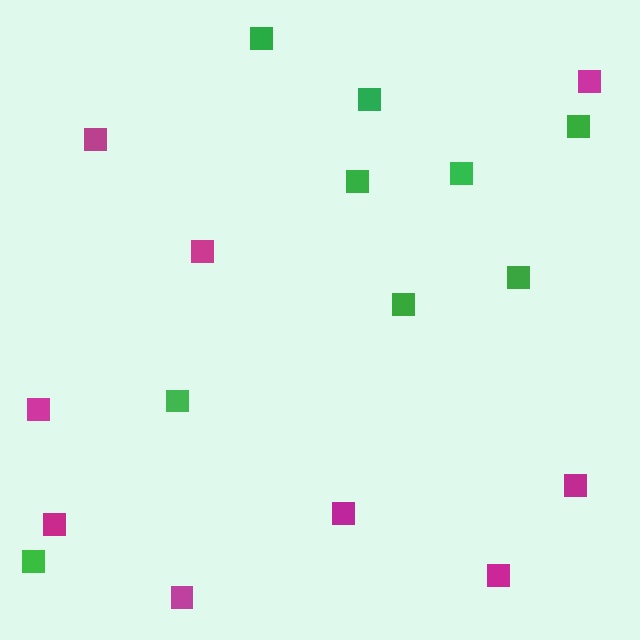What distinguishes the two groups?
There are 2 groups: one group of green squares (9) and one group of magenta squares (9).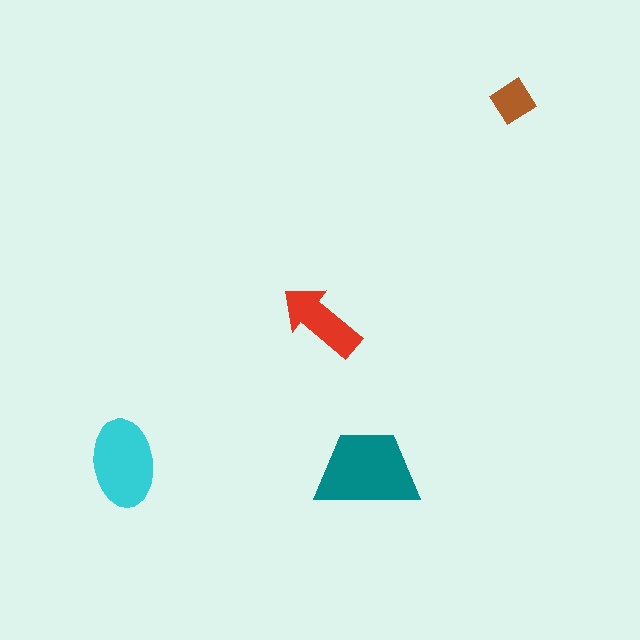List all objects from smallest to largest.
The brown diamond, the red arrow, the cyan ellipse, the teal trapezoid.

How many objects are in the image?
There are 4 objects in the image.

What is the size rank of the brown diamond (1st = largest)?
4th.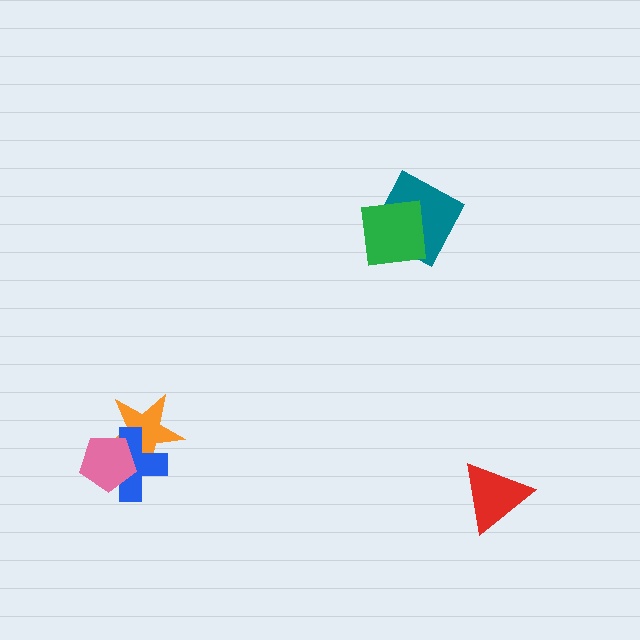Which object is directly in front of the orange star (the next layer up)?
The blue cross is directly in front of the orange star.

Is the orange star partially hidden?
Yes, it is partially covered by another shape.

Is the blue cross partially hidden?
Yes, it is partially covered by another shape.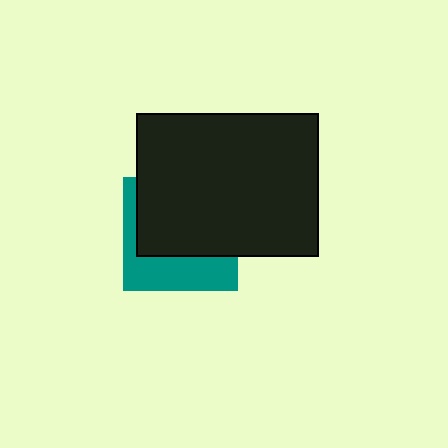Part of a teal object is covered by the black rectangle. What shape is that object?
It is a square.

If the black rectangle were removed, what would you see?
You would see the complete teal square.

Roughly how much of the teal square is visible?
A small part of it is visible (roughly 37%).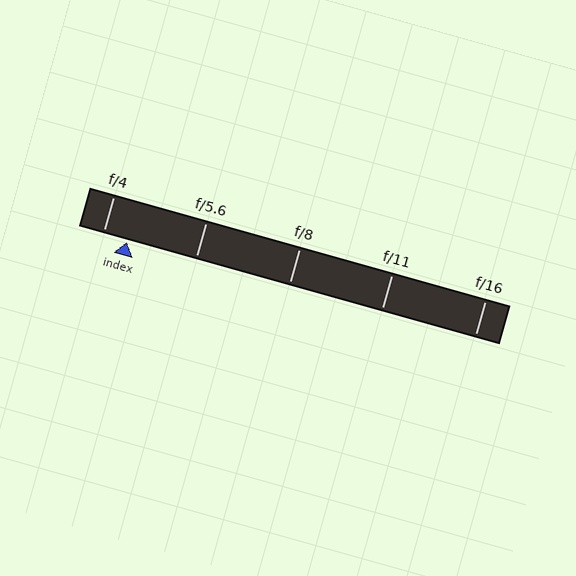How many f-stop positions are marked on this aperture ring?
There are 5 f-stop positions marked.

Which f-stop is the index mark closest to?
The index mark is closest to f/4.